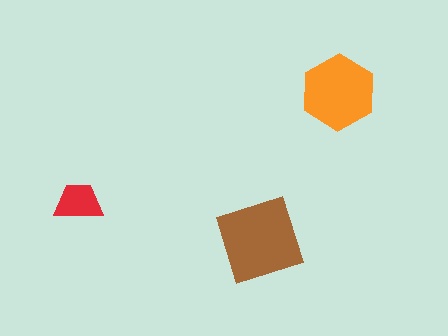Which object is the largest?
The brown diamond.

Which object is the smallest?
The red trapezoid.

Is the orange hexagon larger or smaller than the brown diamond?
Smaller.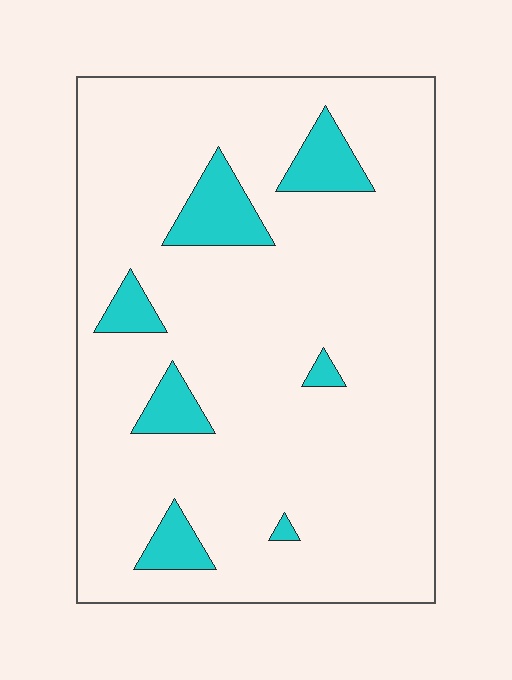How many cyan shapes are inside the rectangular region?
7.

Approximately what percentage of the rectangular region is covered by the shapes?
Approximately 10%.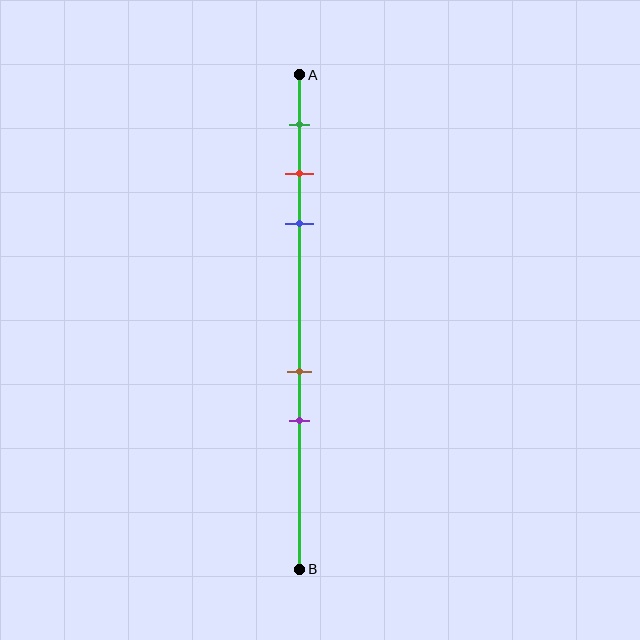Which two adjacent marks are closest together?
The red and blue marks are the closest adjacent pair.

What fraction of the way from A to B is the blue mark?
The blue mark is approximately 30% (0.3) of the way from A to B.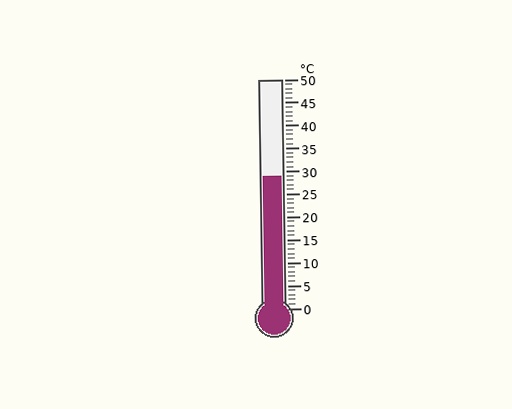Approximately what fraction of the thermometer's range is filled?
The thermometer is filled to approximately 60% of its range.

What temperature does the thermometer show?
The thermometer shows approximately 29°C.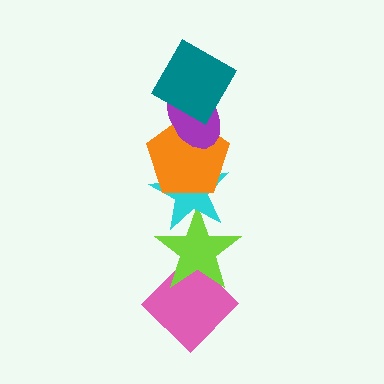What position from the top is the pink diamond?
The pink diamond is 6th from the top.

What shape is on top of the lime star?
The cyan star is on top of the lime star.